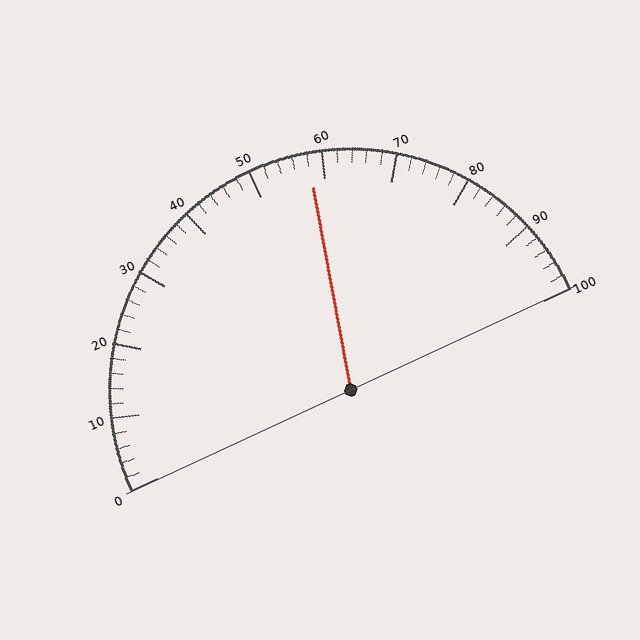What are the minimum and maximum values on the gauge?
The gauge ranges from 0 to 100.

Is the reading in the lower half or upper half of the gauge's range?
The reading is in the upper half of the range (0 to 100).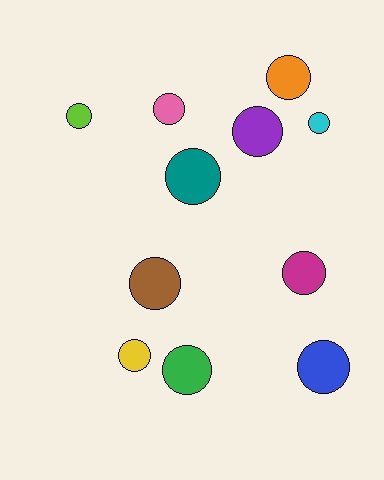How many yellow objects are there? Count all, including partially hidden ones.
There is 1 yellow object.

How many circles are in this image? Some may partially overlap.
There are 11 circles.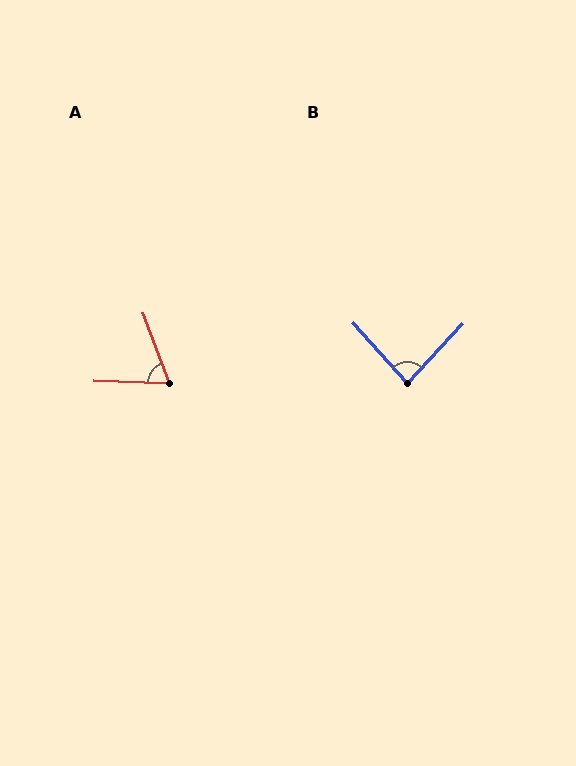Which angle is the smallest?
A, at approximately 67 degrees.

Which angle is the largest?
B, at approximately 85 degrees.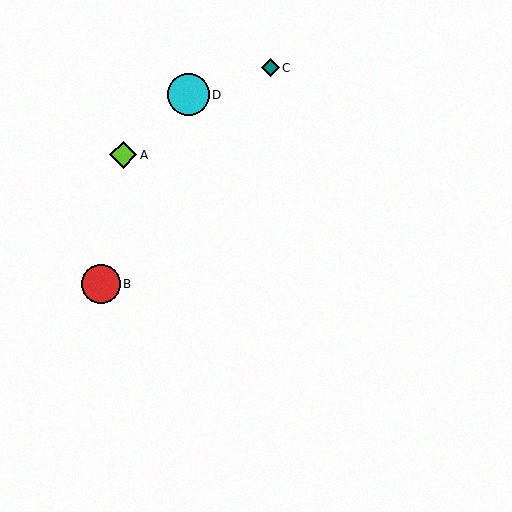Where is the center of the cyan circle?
The center of the cyan circle is at (188, 95).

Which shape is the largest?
The cyan circle (labeled D) is the largest.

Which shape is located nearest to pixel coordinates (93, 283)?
The red circle (labeled B) at (101, 284) is nearest to that location.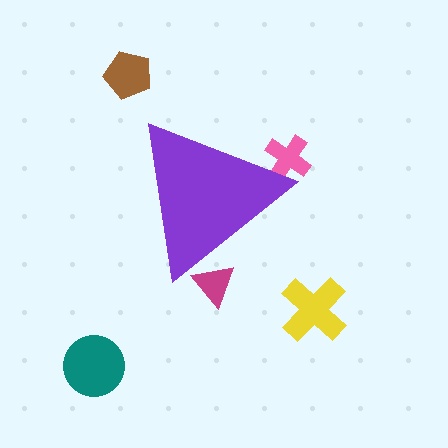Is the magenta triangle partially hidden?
Yes, the magenta triangle is partially hidden behind the purple triangle.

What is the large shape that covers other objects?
A purple triangle.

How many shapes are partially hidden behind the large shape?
2 shapes are partially hidden.